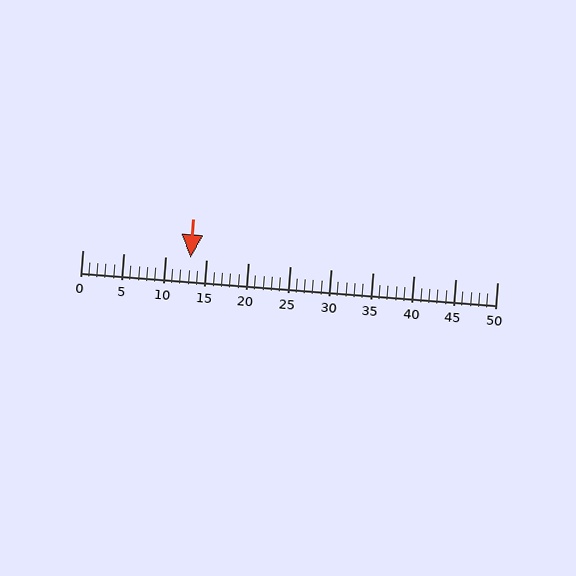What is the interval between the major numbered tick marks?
The major tick marks are spaced 5 units apart.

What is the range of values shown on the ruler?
The ruler shows values from 0 to 50.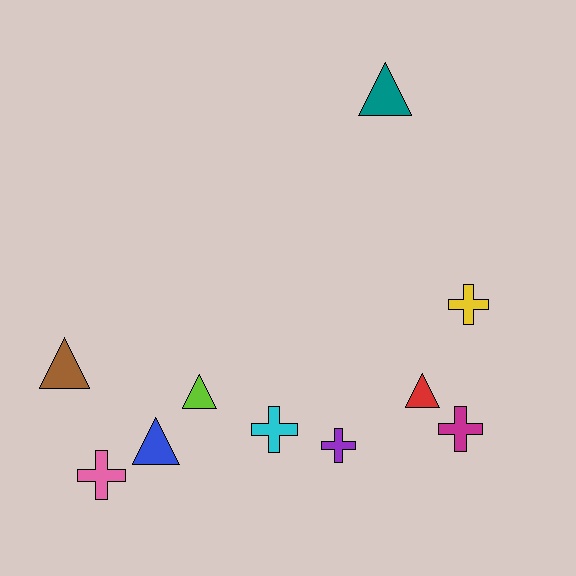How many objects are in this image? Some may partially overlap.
There are 10 objects.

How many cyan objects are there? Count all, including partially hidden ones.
There is 1 cyan object.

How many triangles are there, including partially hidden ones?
There are 5 triangles.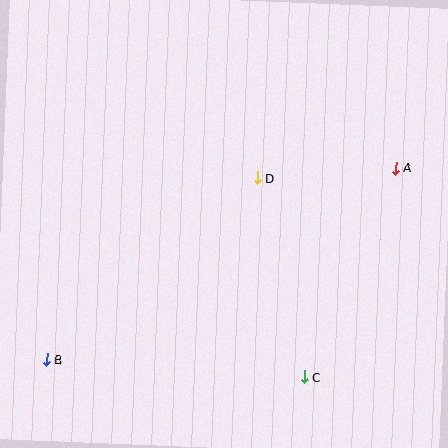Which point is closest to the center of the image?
Point D at (257, 178) is closest to the center.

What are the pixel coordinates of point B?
Point B is at (47, 360).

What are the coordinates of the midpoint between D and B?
The midpoint between D and B is at (152, 269).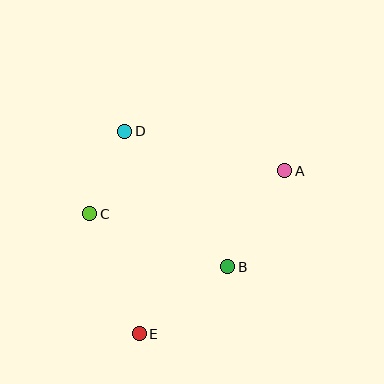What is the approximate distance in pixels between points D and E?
The distance between D and E is approximately 203 pixels.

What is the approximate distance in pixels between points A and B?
The distance between A and B is approximately 112 pixels.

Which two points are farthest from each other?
Points A and E are farthest from each other.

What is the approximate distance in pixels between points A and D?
The distance between A and D is approximately 165 pixels.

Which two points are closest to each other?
Points C and D are closest to each other.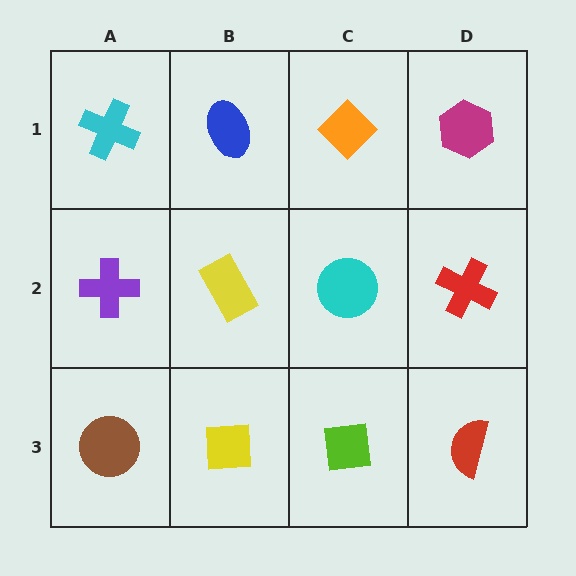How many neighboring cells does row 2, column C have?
4.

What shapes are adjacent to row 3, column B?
A yellow rectangle (row 2, column B), a brown circle (row 3, column A), a lime square (row 3, column C).